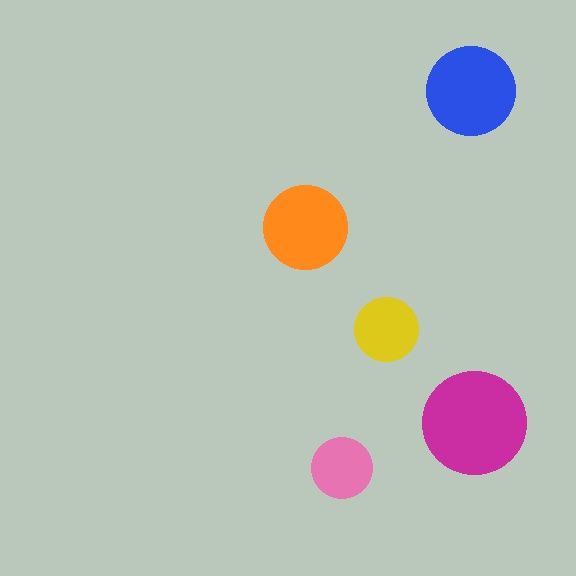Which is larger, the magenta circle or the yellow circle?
The magenta one.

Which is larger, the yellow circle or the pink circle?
The yellow one.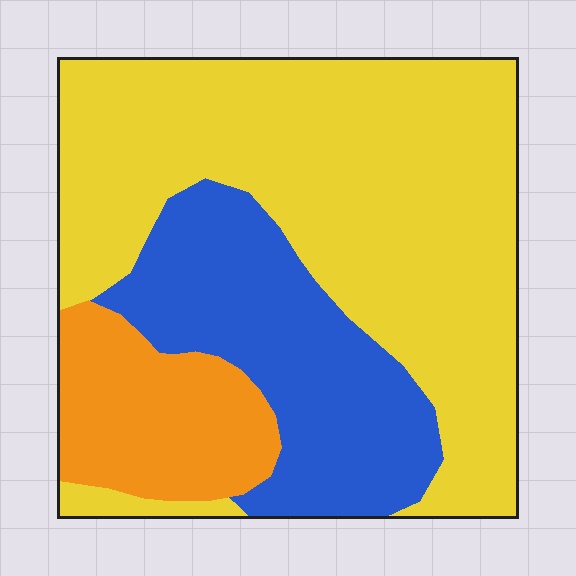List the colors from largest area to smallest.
From largest to smallest: yellow, blue, orange.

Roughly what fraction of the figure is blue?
Blue takes up about one quarter (1/4) of the figure.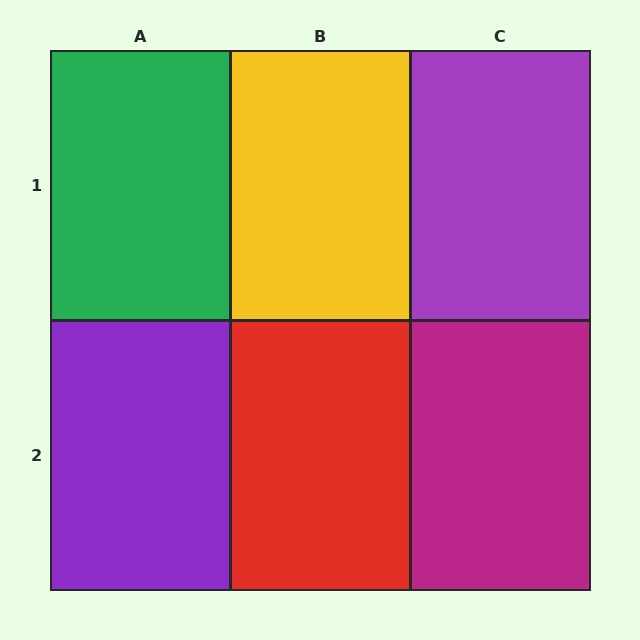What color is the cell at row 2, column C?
Magenta.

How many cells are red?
1 cell is red.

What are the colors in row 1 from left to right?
Green, yellow, purple.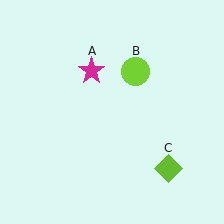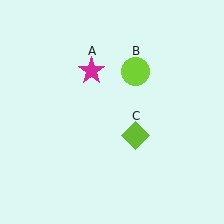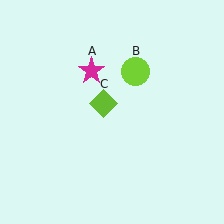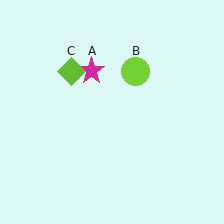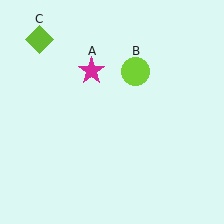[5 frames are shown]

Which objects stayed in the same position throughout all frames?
Magenta star (object A) and lime circle (object B) remained stationary.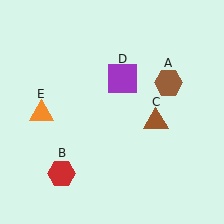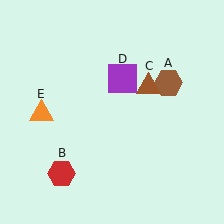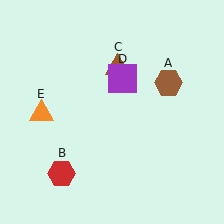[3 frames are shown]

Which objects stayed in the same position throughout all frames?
Brown hexagon (object A) and red hexagon (object B) and purple square (object D) and orange triangle (object E) remained stationary.